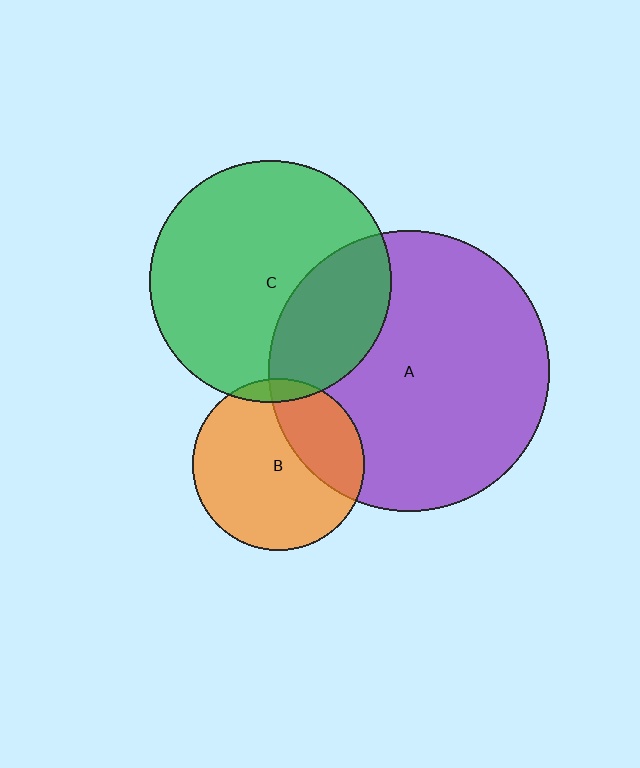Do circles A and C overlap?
Yes.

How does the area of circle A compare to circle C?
Approximately 1.3 times.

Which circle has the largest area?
Circle A (purple).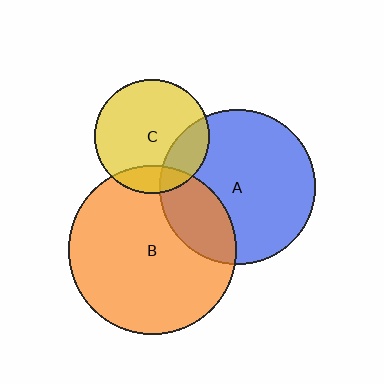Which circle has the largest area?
Circle B (orange).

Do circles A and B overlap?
Yes.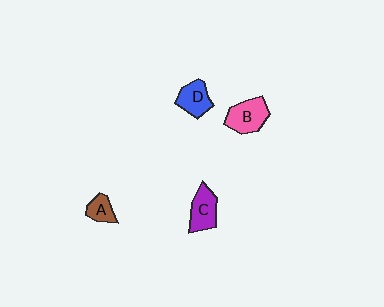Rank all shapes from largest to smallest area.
From largest to smallest: B (pink), C (purple), D (blue), A (brown).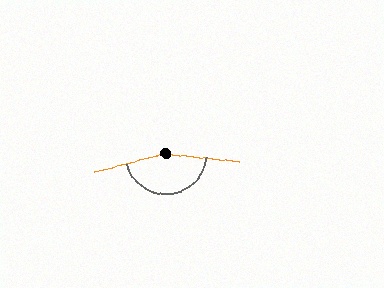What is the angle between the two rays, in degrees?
Approximately 159 degrees.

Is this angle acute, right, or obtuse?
It is obtuse.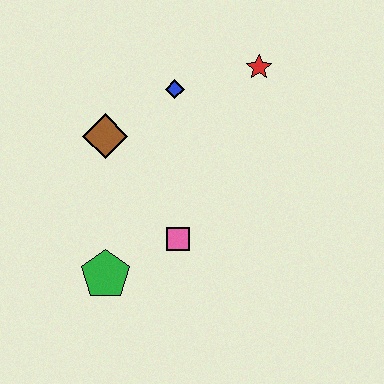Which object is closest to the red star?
The blue diamond is closest to the red star.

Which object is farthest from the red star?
The green pentagon is farthest from the red star.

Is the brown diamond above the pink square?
Yes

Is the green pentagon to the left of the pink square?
Yes